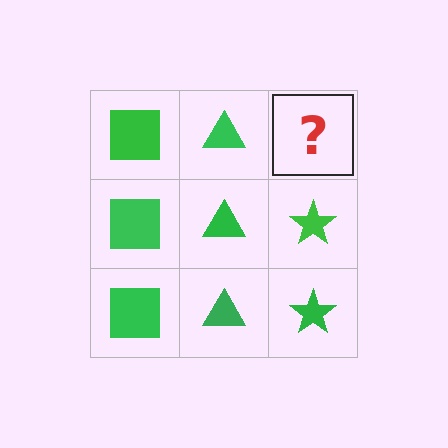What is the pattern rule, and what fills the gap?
The rule is that each column has a consistent shape. The gap should be filled with a green star.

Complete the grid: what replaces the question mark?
The question mark should be replaced with a green star.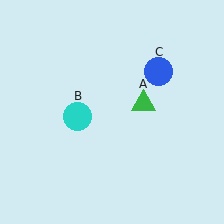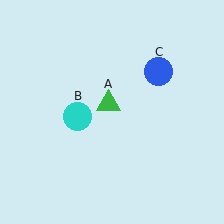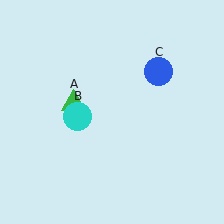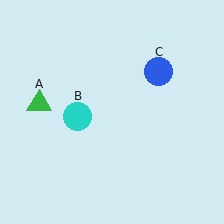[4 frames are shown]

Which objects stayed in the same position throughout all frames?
Cyan circle (object B) and blue circle (object C) remained stationary.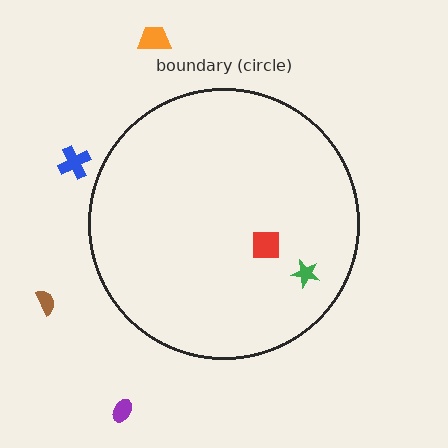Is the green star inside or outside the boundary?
Inside.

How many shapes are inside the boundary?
2 inside, 4 outside.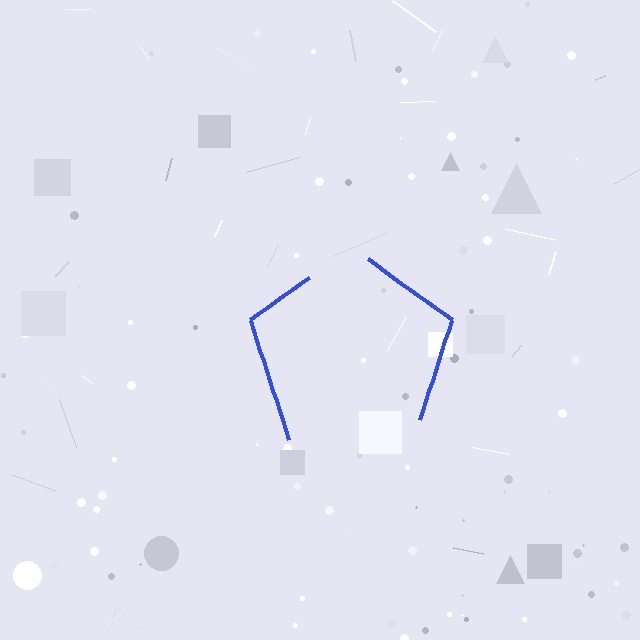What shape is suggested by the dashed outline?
The dashed outline suggests a pentagon.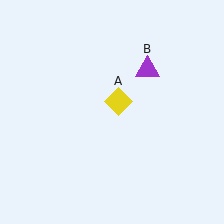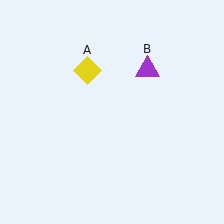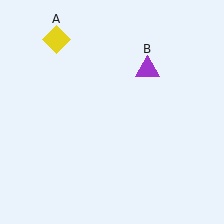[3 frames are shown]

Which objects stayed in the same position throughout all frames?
Purple triangle (object B) remained stationary.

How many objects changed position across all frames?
1 object changed position: yellow diamond (object A).